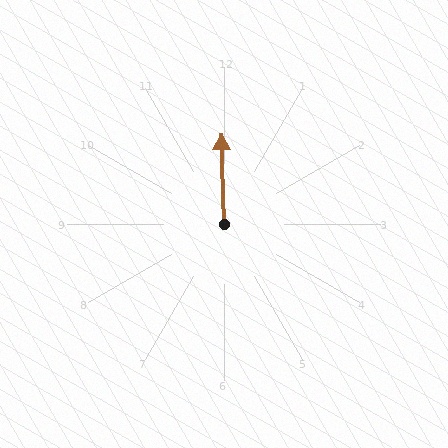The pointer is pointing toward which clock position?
Roughly 12 o'clock.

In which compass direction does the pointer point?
North.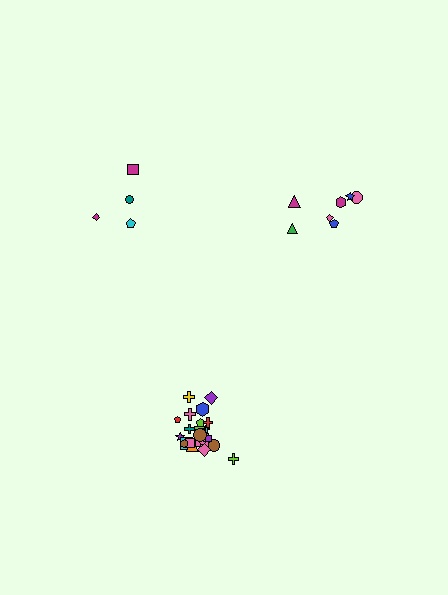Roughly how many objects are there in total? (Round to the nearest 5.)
Roughly 35 objects in total.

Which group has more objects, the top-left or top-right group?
The top-right group.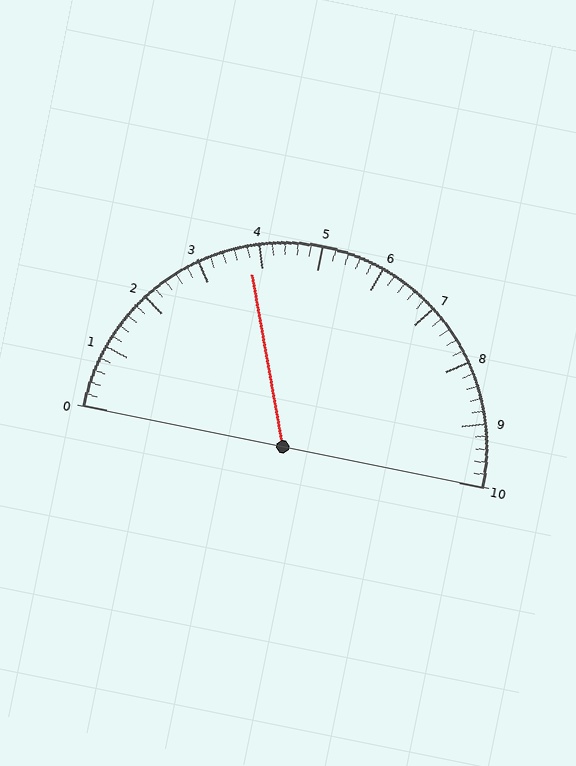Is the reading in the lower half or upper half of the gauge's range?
The reading is in the lower half of the range (0 to 10).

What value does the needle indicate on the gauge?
The needle indicates approximately 3.8.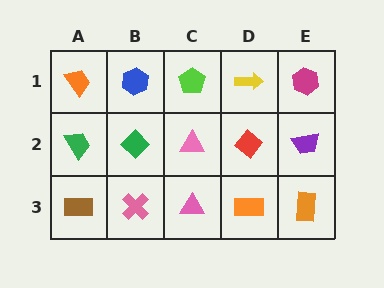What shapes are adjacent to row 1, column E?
A purple trapezoid (row 2, column E), a yellow arrow (row 1, column D).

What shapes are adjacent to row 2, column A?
An orange trapezoid (row 1, column A), a brown rectangle (row 3, column A), a green diamond (row 2, column B).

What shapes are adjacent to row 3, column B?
A green diamond (row 2, column B), a brown rectangle (row 3, column A), a pink triangle (row 3, column C).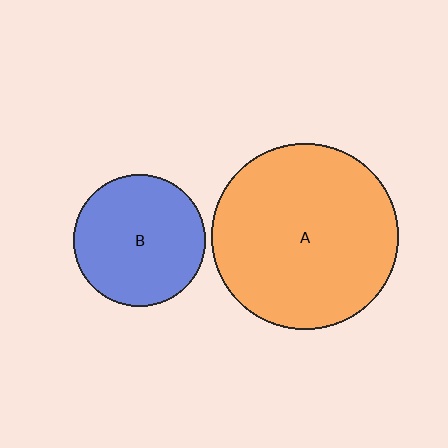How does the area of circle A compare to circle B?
Approximately 2.0 times.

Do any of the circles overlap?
No, none of the circles overlap.